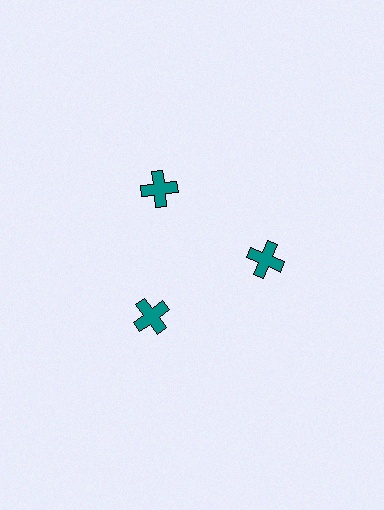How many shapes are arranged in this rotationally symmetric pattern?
There are 3 shapes, arranged in 3 groups of 1.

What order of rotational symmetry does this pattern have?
This pattern has 3-fold rotational symmetry.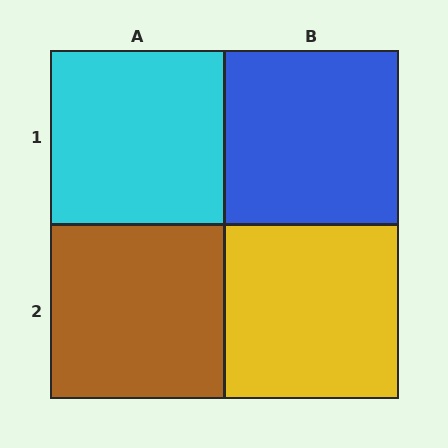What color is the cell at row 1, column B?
Blue.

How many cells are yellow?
1 cell is yellow.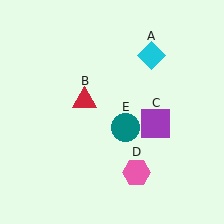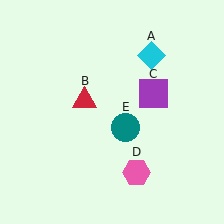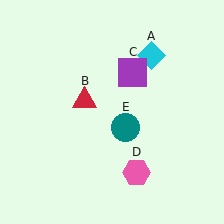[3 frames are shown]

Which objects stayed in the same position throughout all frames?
Cyan diamond (object A) and red triangle (object B) and pink hexagon (object D) and teal circle (object E) remained stationary.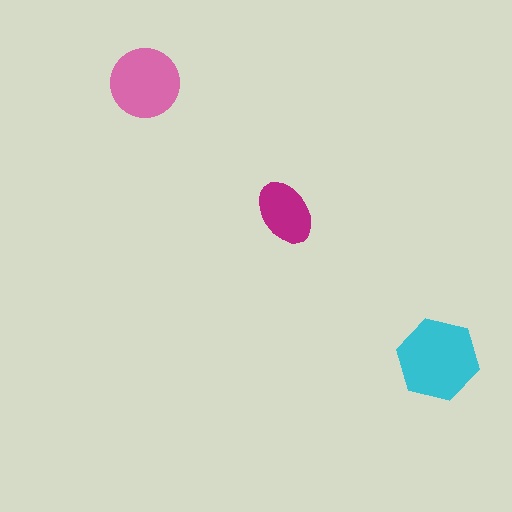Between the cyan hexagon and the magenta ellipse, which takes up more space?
The cyan hexagon.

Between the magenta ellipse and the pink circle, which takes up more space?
The pink circle.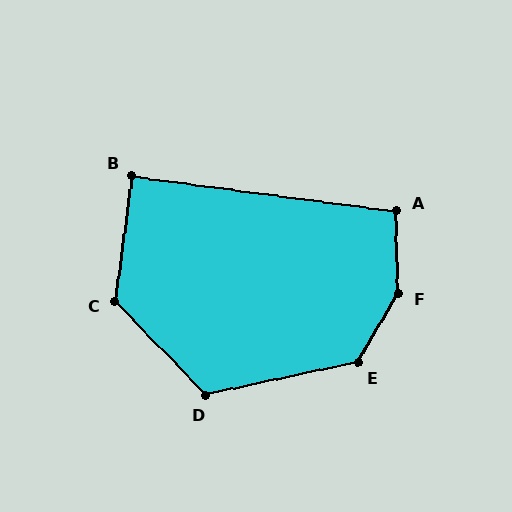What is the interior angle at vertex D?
Approximately 122 degrees (obtuse).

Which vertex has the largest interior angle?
F, at approximately 148 degrees.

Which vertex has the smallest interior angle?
B, at approximately 90 degrees.